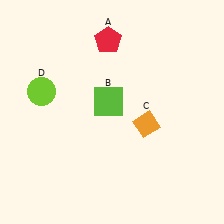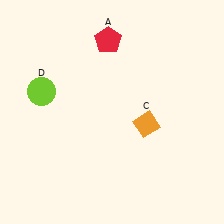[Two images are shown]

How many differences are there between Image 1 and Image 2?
There is 1 difference between the two images.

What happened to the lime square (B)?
The lime square (B) was removed in Image 2. It was in the top-left area of Image 1.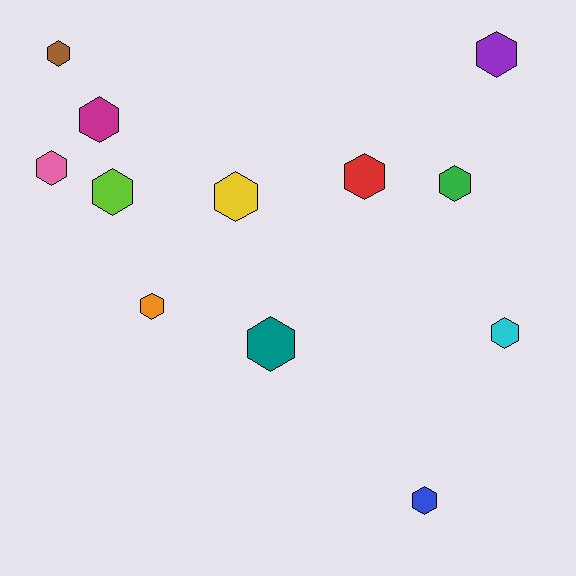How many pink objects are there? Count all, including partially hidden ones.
There is 1 pink object.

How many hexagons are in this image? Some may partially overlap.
There are 12 hexagons.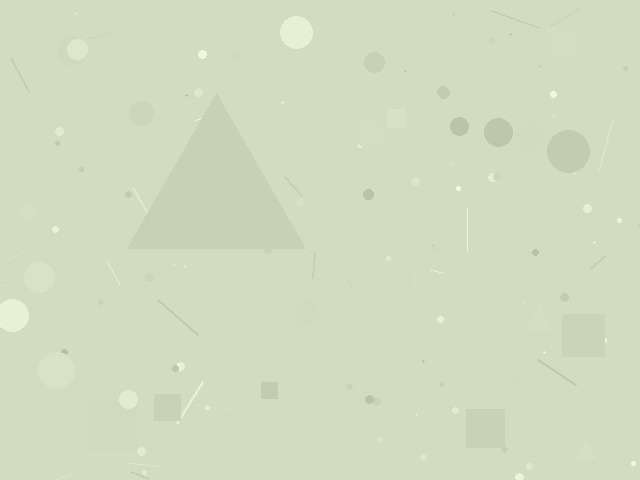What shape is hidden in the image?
A triangle is hidden in the image.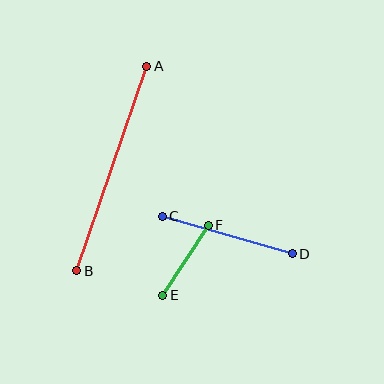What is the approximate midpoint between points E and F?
The midpoint is at approximately (186, 260) pixels.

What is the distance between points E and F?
The distance is approximately 84 pixels.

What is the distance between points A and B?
The distance is approximately 216 pixels.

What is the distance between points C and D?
The distance is approximately 135 pixels.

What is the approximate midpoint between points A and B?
The midpoint is at approximately (112, 169) pixels.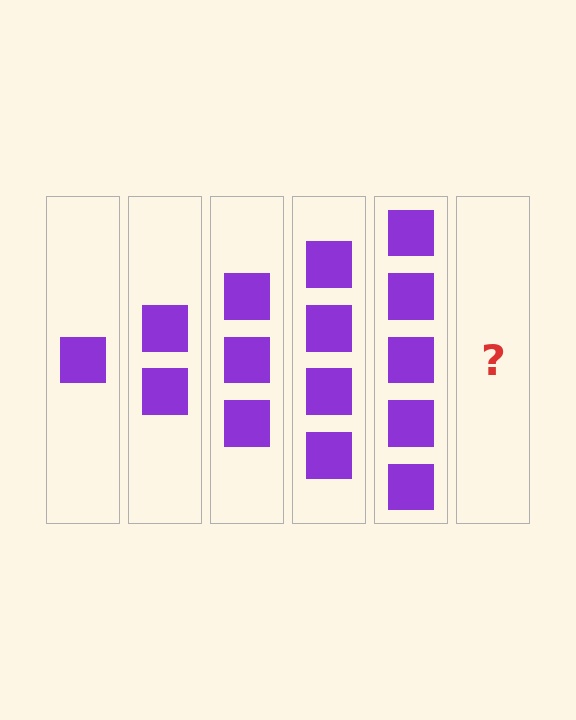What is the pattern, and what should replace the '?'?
The pattern is that each step adds one more square. The '?' should be 6 squares.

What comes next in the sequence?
The next element should be 6 squares.